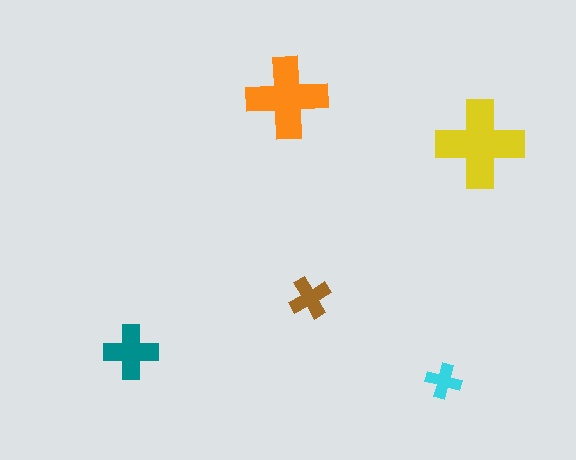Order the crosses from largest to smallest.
the yellow one, the orange one, the teal one, the brown one, the cyan one.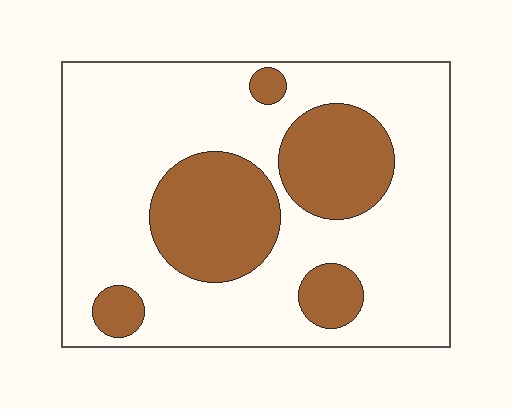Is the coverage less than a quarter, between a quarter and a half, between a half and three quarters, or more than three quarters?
Between a quarter and a half.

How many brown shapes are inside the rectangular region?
5.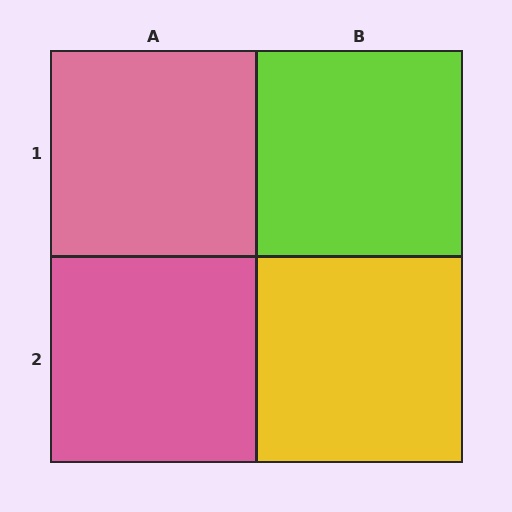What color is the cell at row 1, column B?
Lime.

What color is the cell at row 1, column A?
Pink.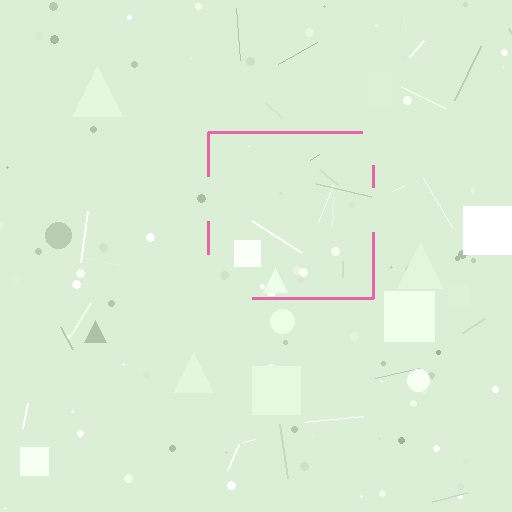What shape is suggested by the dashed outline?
The dashed outline suggests a square.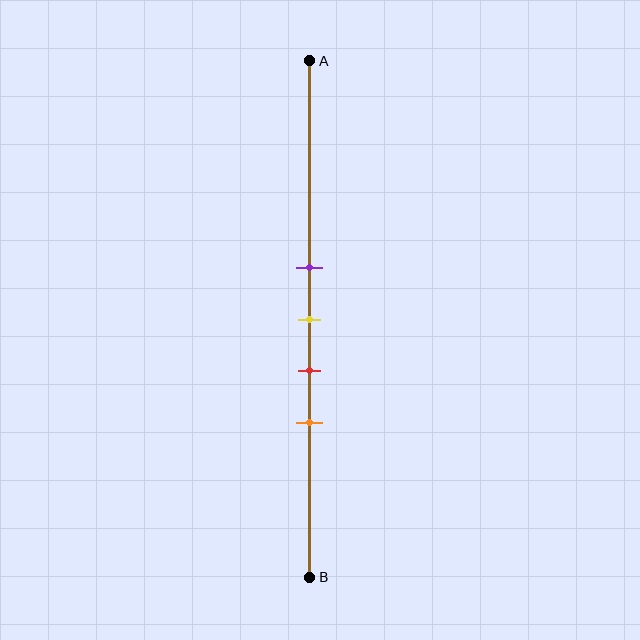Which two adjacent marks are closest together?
The purple and yellow marks are the closest adjacent pair.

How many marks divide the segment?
There are 4 marks dividing the segment.